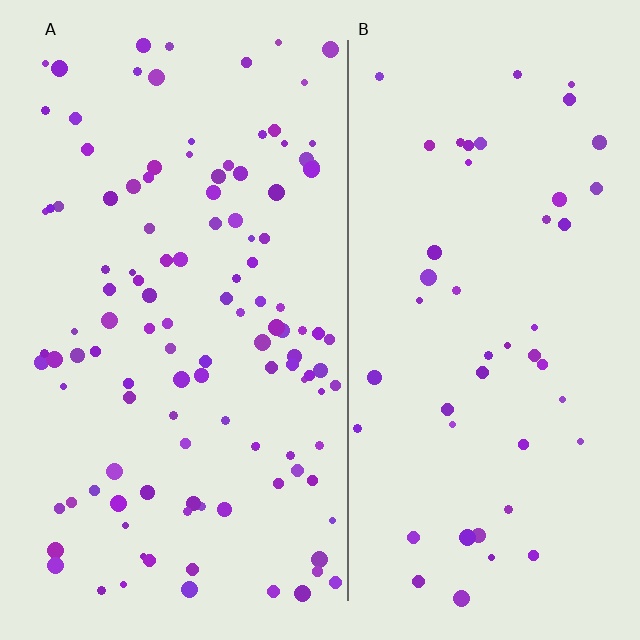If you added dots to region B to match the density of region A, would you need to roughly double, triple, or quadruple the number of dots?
Approximately double.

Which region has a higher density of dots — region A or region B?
A (the left).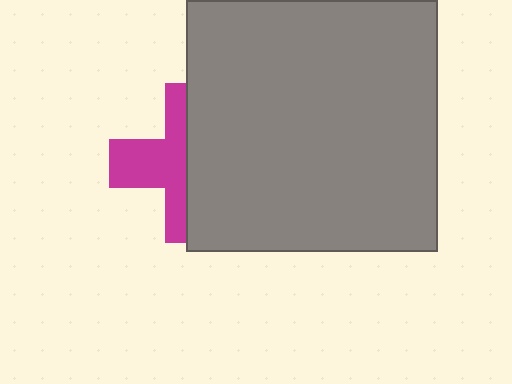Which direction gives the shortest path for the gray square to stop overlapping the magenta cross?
Moving right gives the shortest separation.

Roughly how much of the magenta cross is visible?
About half of it is visible (roughly 45%).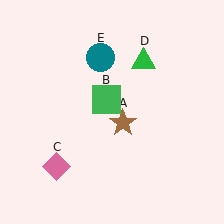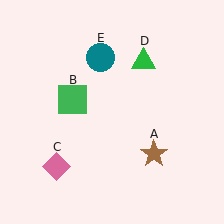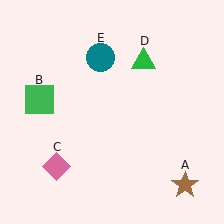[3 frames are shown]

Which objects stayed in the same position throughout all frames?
Pink diamond (object C) and green triangle (object D) and teal circle (object E) remained stationary.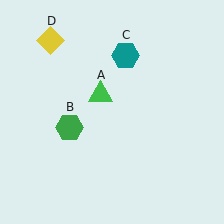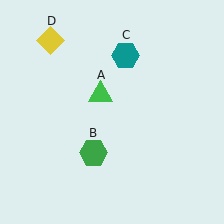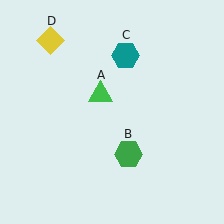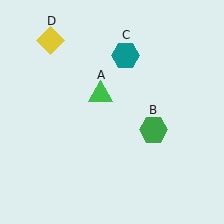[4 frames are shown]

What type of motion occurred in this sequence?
The green hexagon (object B) rotated counterclockwise around the center of the scene.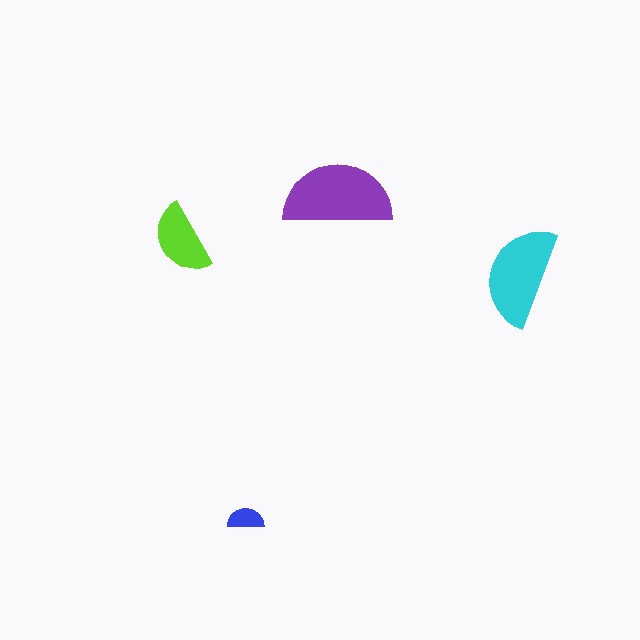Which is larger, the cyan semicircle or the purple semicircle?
The purple one.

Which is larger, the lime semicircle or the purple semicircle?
The purple one.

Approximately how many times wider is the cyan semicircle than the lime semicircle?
About 1.5 times wider.